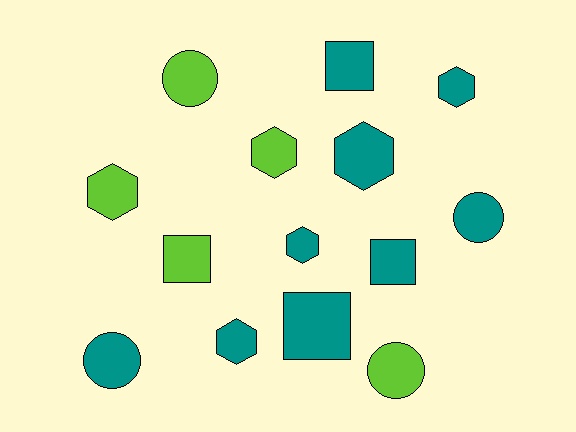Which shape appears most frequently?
Hexagon, with 6 objects.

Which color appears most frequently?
Teal, with 9 objects.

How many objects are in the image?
There are 14 objects.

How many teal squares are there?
There are 3 teal squares.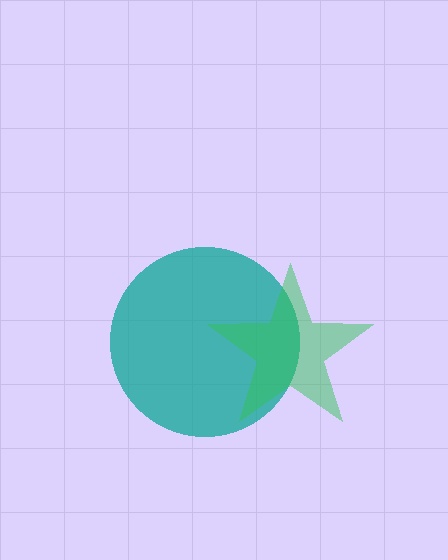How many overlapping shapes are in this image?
There are 2 overlapping shapes in the image.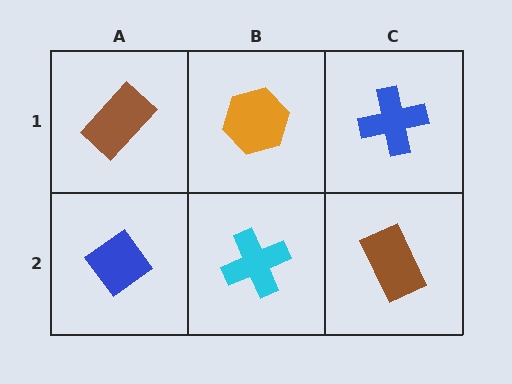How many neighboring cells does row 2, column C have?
2.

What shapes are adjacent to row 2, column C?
A blue cross (row 1, column C), a cyan cross (row 2, column B).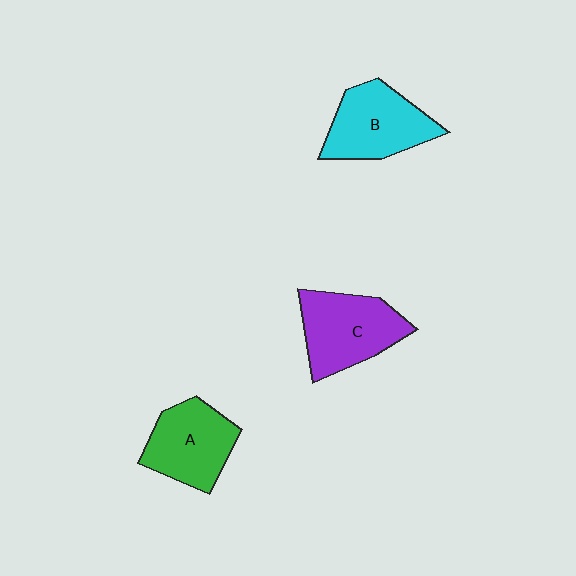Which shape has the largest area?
Shape C (purple).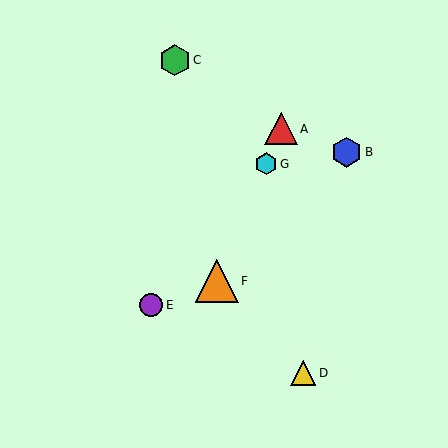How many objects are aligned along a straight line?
3 objects (A, F, G) are aligned along a straight line.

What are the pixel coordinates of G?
Object G is at (266, 164).